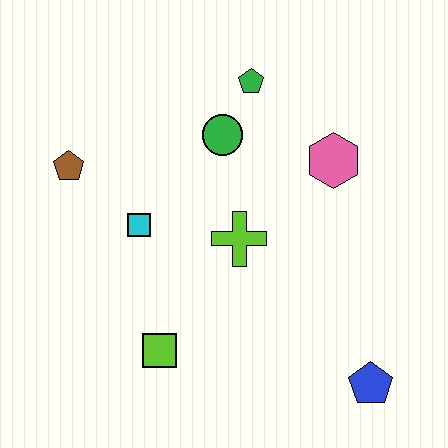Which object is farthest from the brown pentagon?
The blue pentagon is farthest from the brown pentagon.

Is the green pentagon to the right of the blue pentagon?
No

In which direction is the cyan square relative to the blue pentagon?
The cyan square is to the left of the blue pentagon.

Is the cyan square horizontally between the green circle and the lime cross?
No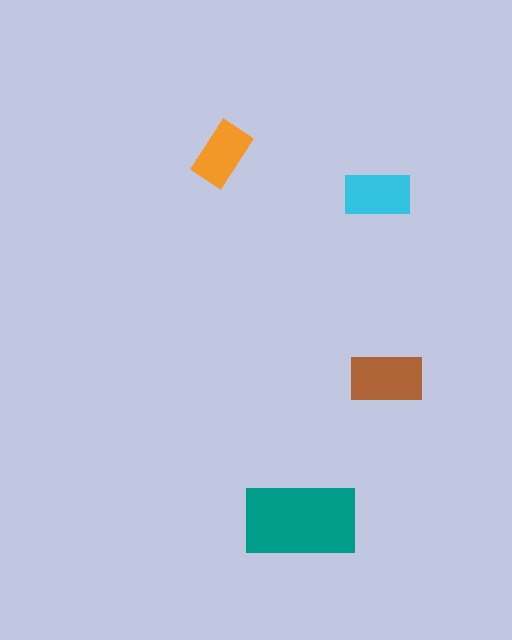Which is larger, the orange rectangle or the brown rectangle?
The brown one.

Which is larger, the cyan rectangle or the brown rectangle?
The brown one.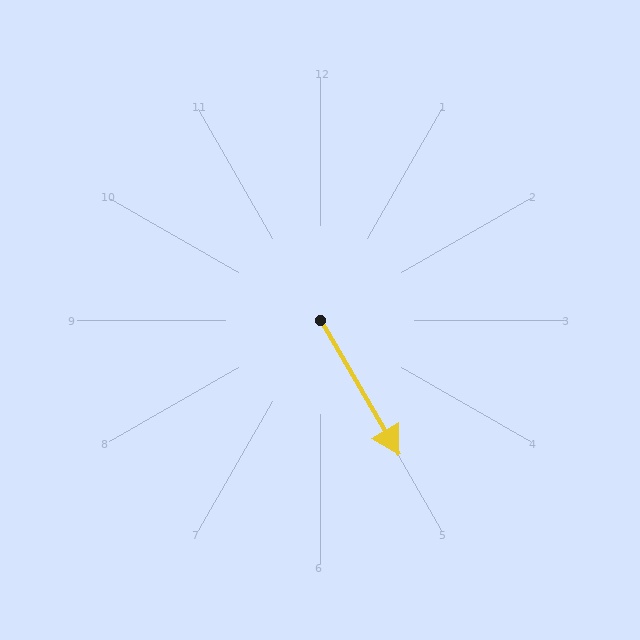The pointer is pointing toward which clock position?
Roughly 5 o'clock.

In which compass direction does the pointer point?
Southeast.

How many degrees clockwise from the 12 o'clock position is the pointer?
Approximately 150 degrees.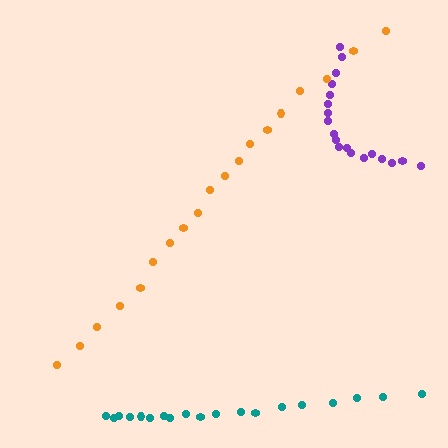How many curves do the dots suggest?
There are 3 distinct paths.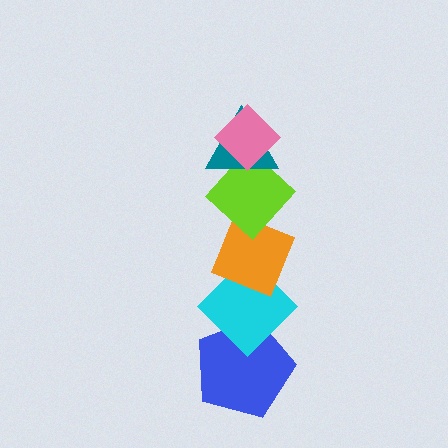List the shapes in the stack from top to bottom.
From top to bottom: the pink diamond, the teal triangle, the lime diamond, the orange diamond, the cyan diamond, the blue pentagon.